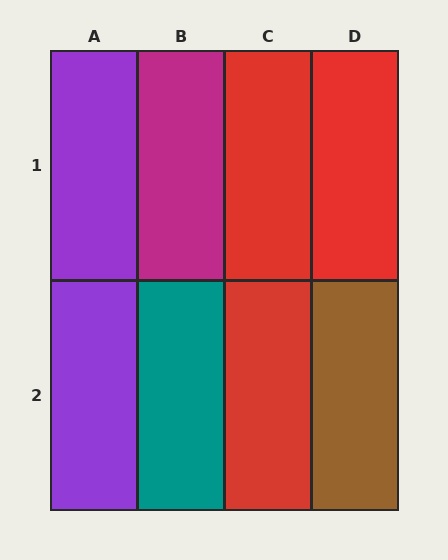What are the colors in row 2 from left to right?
Purple, teal, red, brown.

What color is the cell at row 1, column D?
Red.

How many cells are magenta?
1 cell is magenta.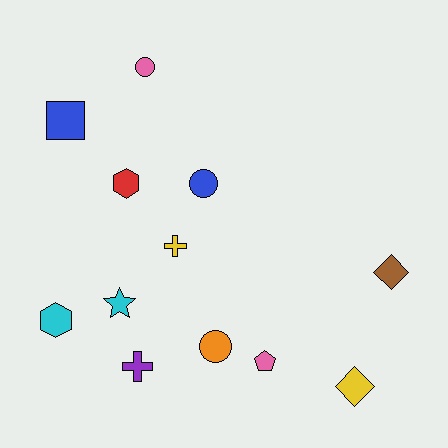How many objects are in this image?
There are 12 objects.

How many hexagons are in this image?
There are 2 hexagons.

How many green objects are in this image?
There are no green objects.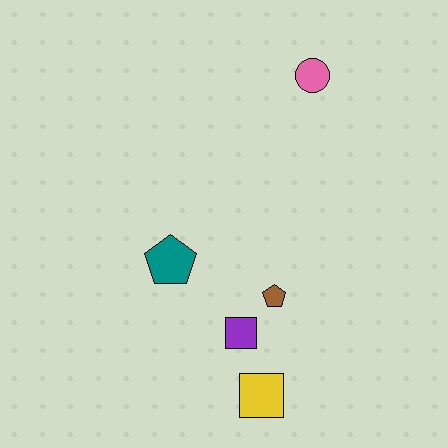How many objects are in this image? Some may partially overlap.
There are 5 objects.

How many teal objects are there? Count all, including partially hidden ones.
There is 1 teal object.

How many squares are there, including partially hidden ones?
There are 2 squares.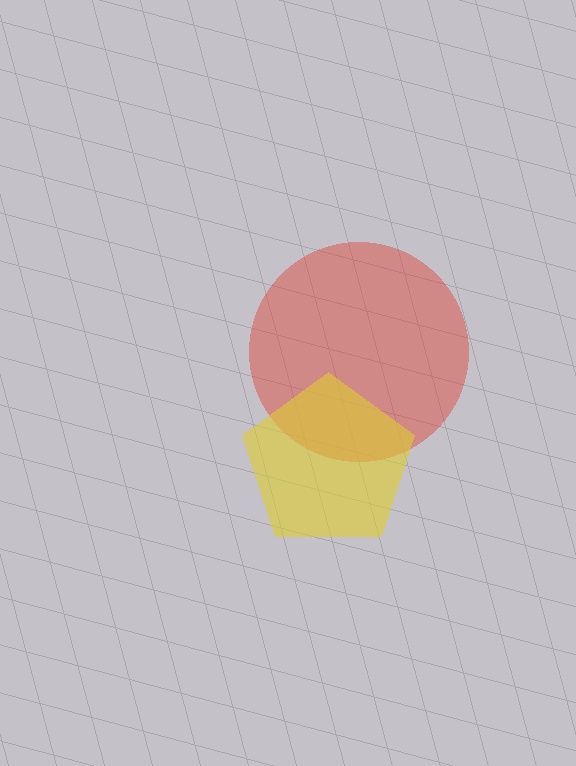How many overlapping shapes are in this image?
There are 2 overlapping shapes in the image.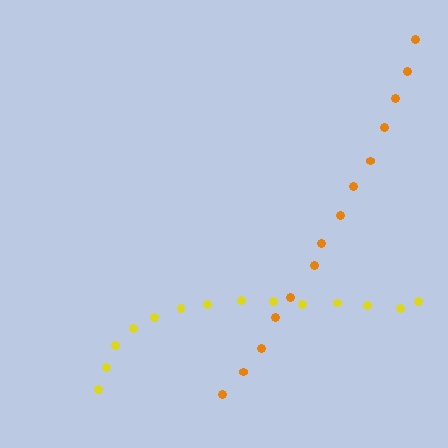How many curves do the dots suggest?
There are 2 distinct paths.